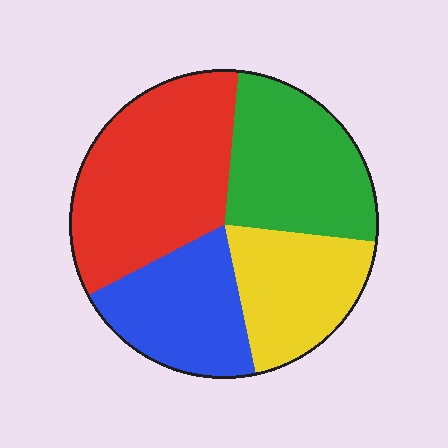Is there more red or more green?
Red.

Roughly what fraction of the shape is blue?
Blue takes up about one fifth (1/5) of the shape.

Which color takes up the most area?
Red, at roughly 35%.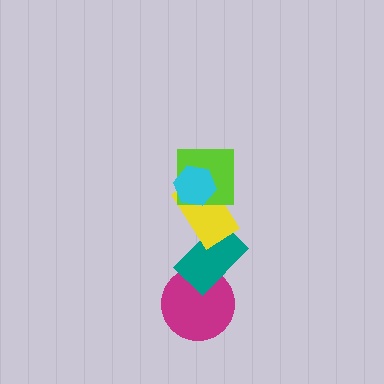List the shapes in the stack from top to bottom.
From top to bottom: the cyan hexagon, the lime square, the yellow rectangle, the teal rectangle, the magenta circle.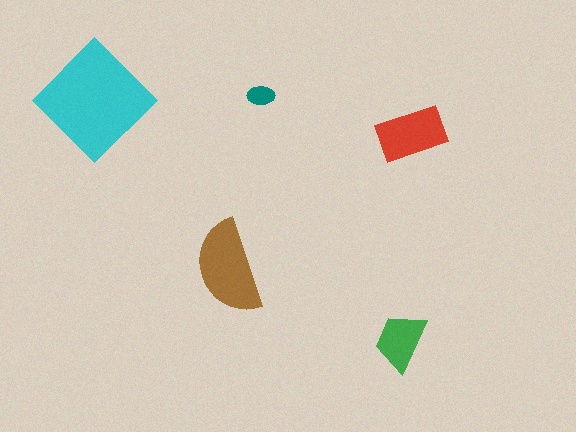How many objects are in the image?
There are 5 objects in the image.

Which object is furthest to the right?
The red rectangle is rightmost.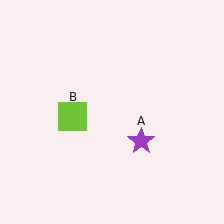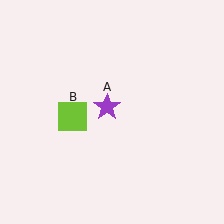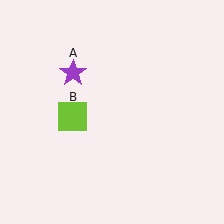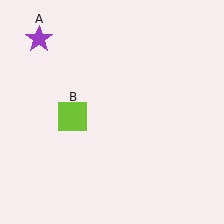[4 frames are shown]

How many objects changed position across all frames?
1 object changed position: purple star (object A).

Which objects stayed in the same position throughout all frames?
Lime square (object B) remained stationary.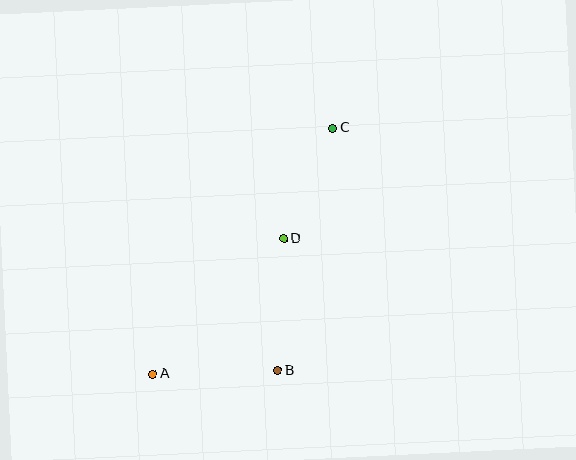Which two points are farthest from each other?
Points A and C are farthest from each other.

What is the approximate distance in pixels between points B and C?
The distance between B and C is approximately 249 pixels.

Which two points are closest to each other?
Points C and D are closest to each other.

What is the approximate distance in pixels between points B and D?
The distance between B and D is approximately 132 pixels.